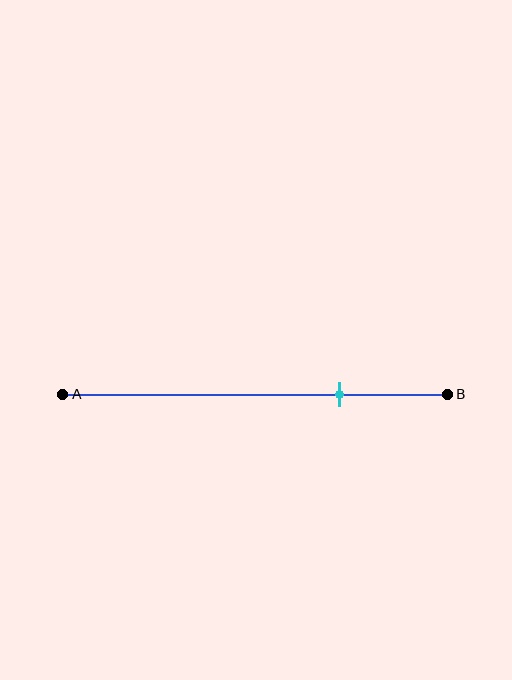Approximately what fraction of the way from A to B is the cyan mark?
The cyan mark is approximately 70% of the way from A to B.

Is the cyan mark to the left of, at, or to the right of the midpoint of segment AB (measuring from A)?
The cyan mark is to the right of the midpoint of segment AB.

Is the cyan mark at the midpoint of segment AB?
No, the mark is at about 70% from A, not at the 50% midpoint.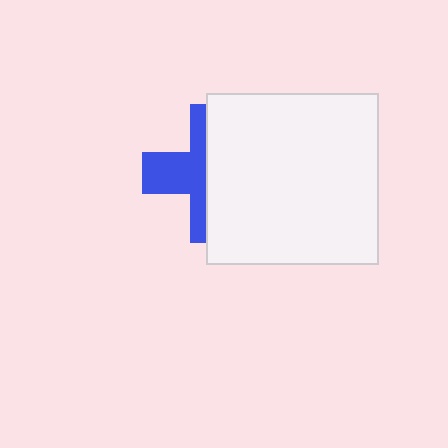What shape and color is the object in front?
The object in front is a white square.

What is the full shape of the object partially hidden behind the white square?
The partially hidden object is a blue cross.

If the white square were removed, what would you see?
You would see the complete blue cross.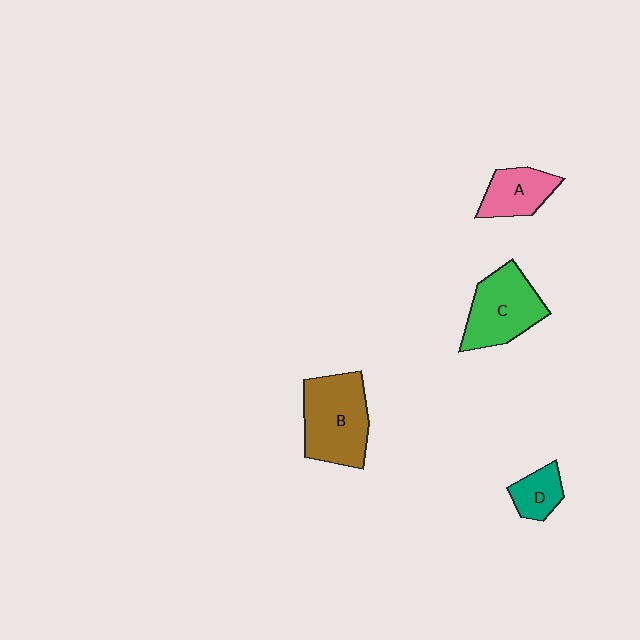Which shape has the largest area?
Shape B (brown).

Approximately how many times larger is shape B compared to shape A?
Approximately 1.8 times.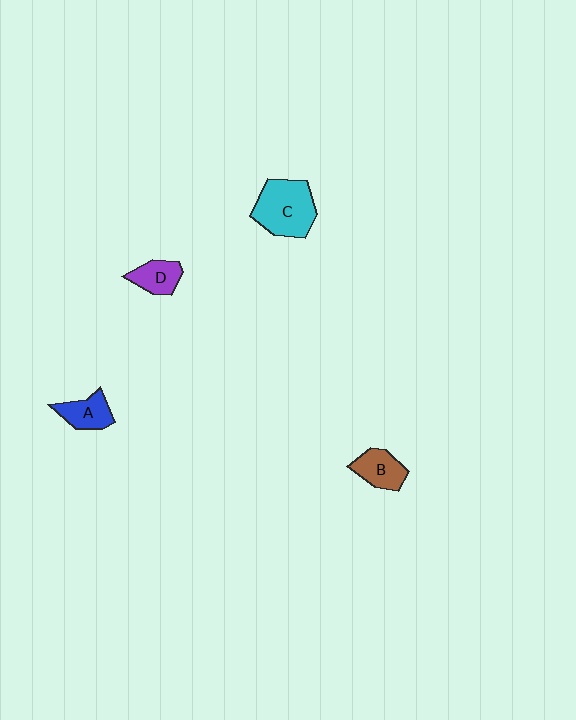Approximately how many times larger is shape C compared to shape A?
Approximately 1.9 times.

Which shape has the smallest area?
Shape D (purple).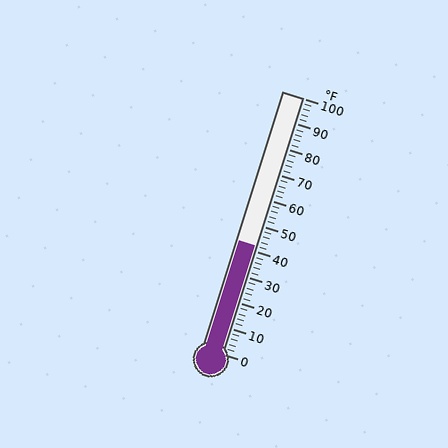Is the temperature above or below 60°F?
The temperature is below 60°F.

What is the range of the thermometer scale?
The thermometer scale ranges from 0°F to 100°F.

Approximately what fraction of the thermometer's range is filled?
The thermometer is filled to approximately 40% of its range.